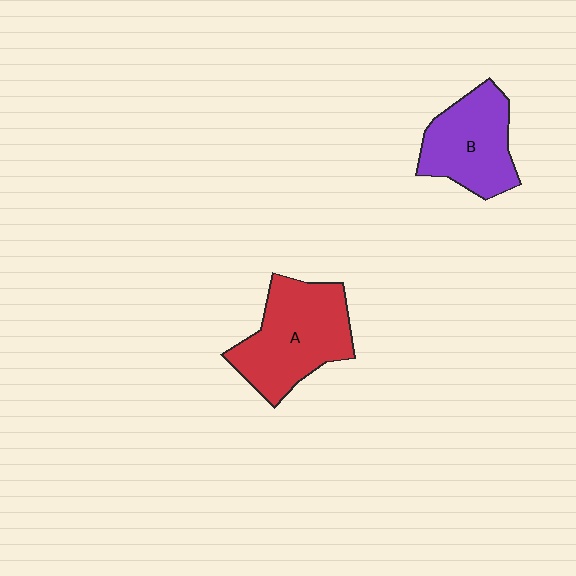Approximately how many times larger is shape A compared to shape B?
Approximately 1.3 times.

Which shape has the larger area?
Shape A (red).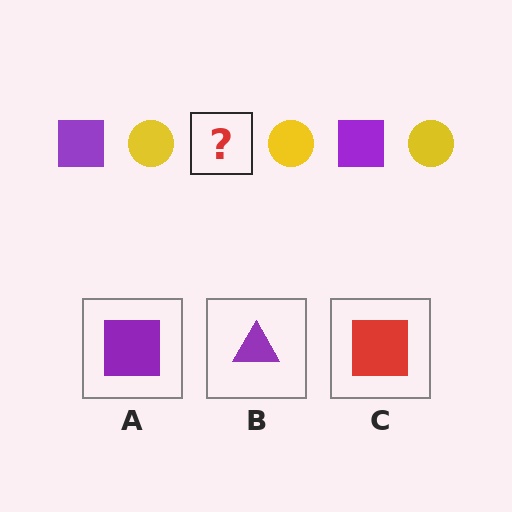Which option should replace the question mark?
Option A.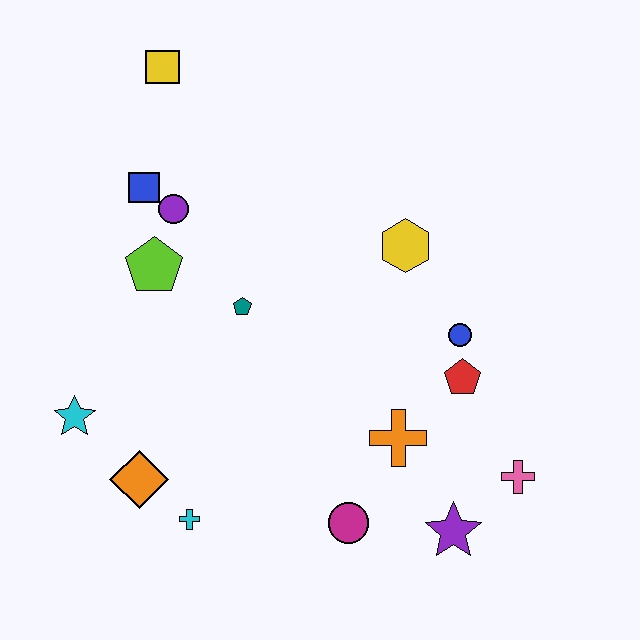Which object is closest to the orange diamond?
The cyan cross is closest to the orange diamond.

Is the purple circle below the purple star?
No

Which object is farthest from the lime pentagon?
The pink cross is farthest from the lime pentagon.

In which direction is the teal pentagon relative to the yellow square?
The teal pentagon is below the yellow square.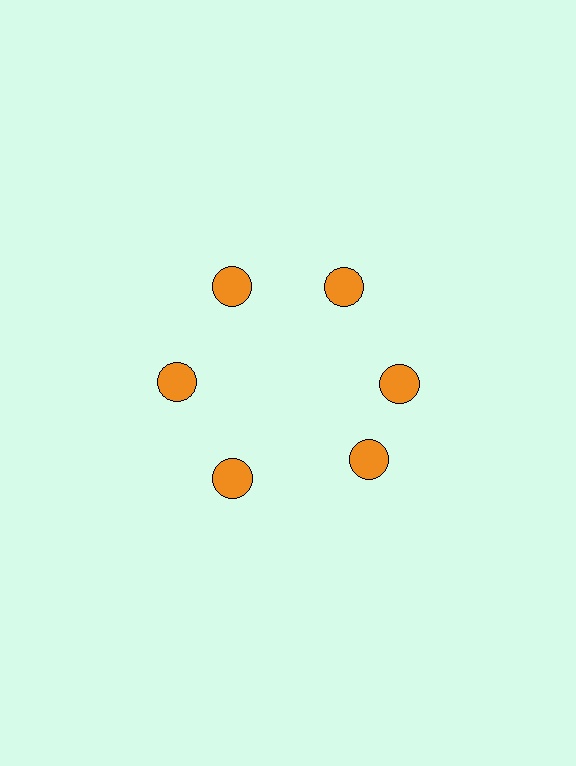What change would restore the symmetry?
The symmetry would be restored by rotating it back into even spacing with its neighbors so that all 6 circles sit at equal angles and equal distance from the center.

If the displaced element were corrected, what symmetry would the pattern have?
It would have 6-fold rotational symmetry — the pattern would map onto itself every 60 degrees.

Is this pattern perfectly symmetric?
No. The 6 orange circles are arranged in a ring, but one element near the 5 o'clock position is rotated out of alignment along the ring, breaking the 6-fold rotational symmetry.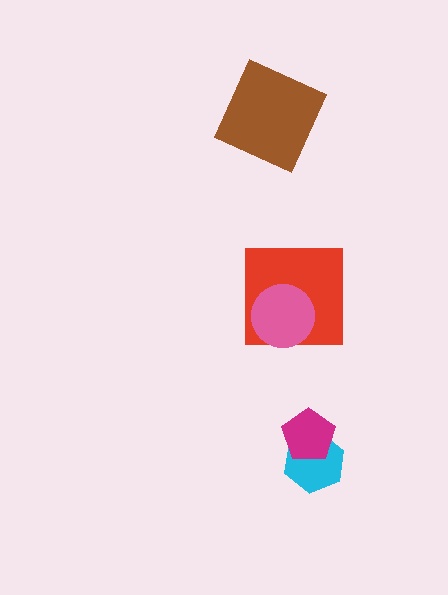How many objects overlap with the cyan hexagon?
1 object overlaps with the cyan hexagon.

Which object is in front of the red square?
The pink circle is in front of the red square.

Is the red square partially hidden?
Yes, it is partially covered by another shape.